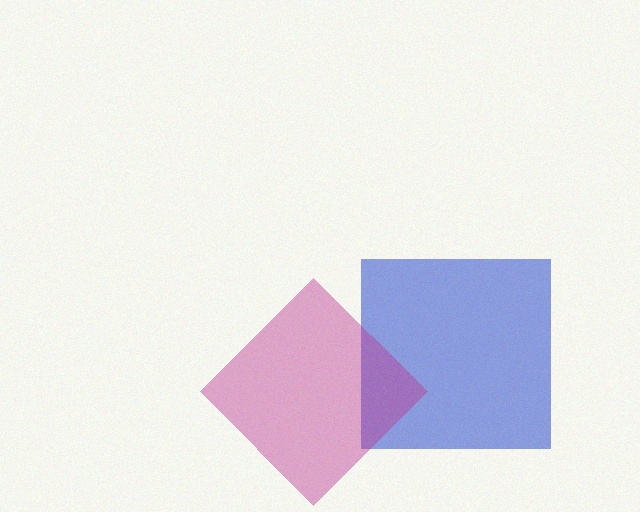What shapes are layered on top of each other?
The layered shapes are: a blue square, a magenta diamond.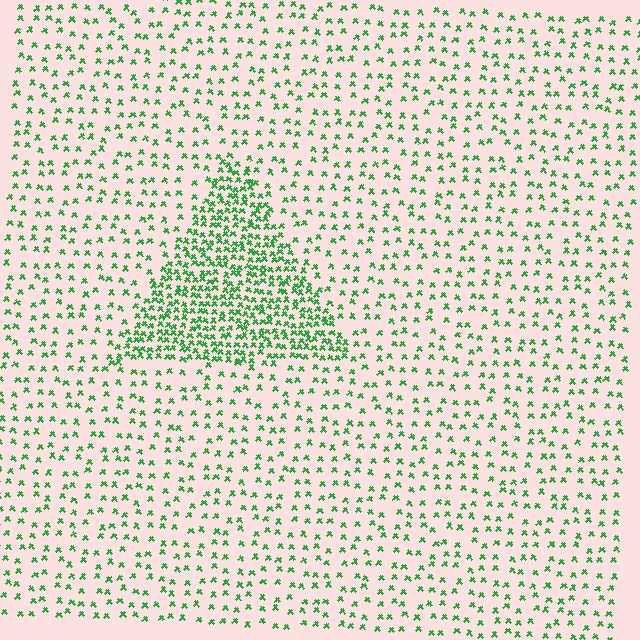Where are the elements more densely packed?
The elements are more densely packed inside the triangle boundary.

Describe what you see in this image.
The image contains small green elements arranged at two different densities. A triangle-shaped region is visible where the elements are more densely packed than the surrounding area.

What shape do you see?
I see a triangle.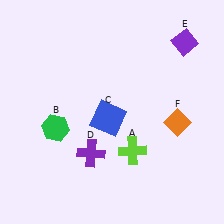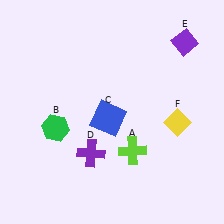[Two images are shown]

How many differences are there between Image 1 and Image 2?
There is 1 difference between the two images.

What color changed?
The diamond (F) changed from orange in Image 1 to yellow in Image 2.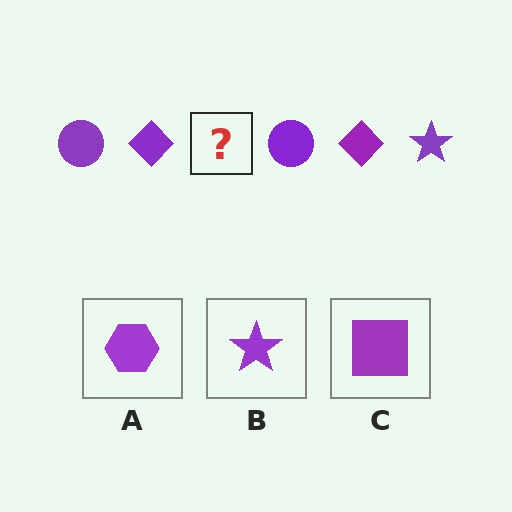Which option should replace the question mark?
Option B.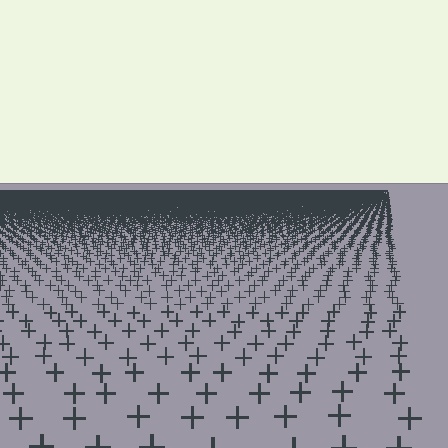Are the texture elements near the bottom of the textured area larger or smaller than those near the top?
Larger. Near the bottom, elements are closer to the viewer and appear at a bigger on-screen size.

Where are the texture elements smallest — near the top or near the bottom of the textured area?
Near the top.